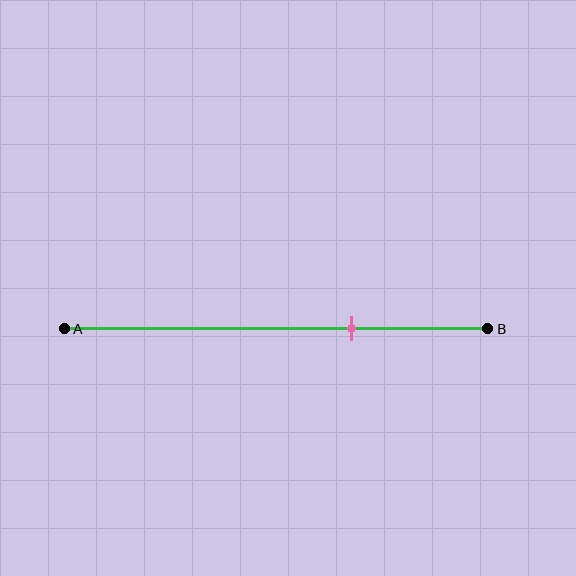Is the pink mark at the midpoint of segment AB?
No, the mark is at about 70% from A, not at the 50% midpoint.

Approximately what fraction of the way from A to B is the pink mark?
The pink mark is approximately 70% of the way from A to B.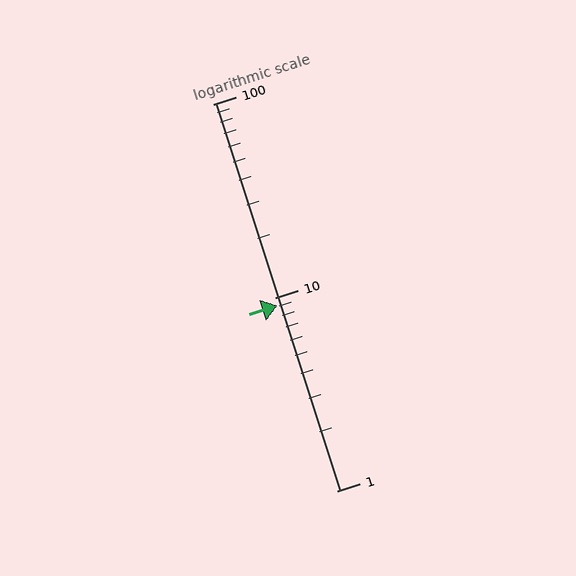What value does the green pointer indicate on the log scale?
The pointer indicates approximately 9.1.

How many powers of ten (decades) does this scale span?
The scale spans 2 decades, from 1 to 100.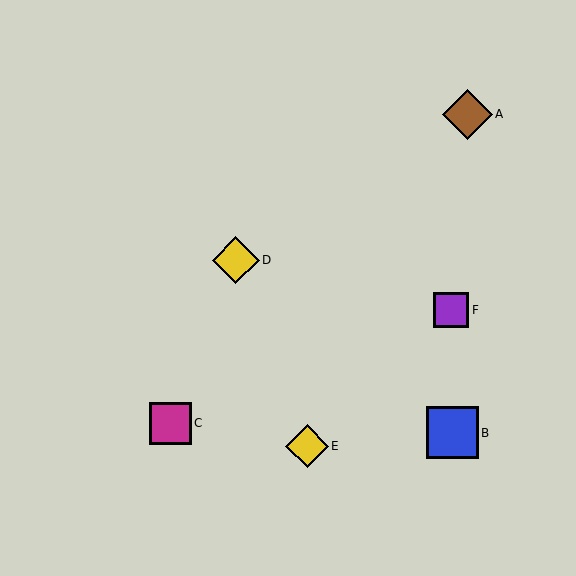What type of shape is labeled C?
Shape C is a magenta square.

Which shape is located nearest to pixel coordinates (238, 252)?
The yellow diamond (labeled D) at (236, 260) is nearest to that location.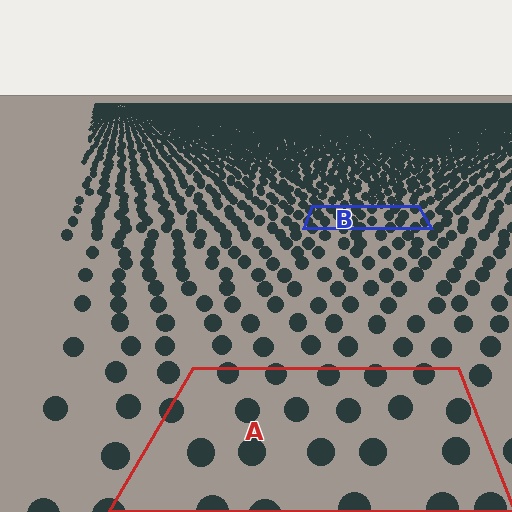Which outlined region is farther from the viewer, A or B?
Region B is farther from the viewer — the texture elements inside it appear smaller and more densely packed.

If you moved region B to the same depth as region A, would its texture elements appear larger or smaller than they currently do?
They would appear larger. At a closer depth, the same texture elements are projected at a bigger on-screen size.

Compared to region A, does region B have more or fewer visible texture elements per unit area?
Region B has more texture elements per unit area — they are packed more densely because it is farther away.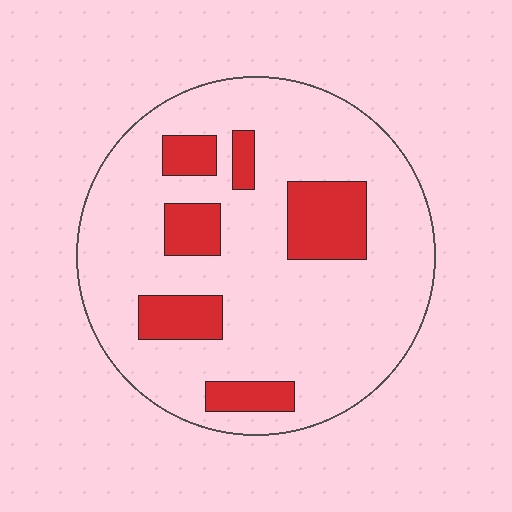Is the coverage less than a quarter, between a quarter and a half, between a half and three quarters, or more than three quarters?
Less than a quarter.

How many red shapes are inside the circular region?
6.